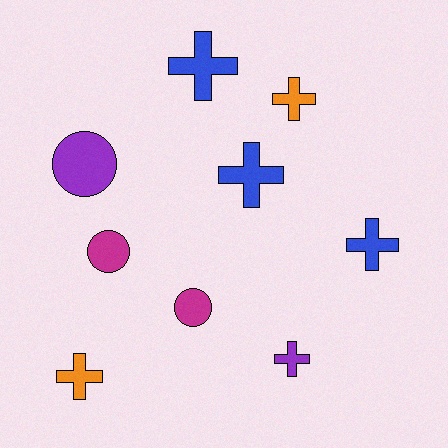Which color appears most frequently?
Blue, with 3 objects.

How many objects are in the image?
There are 9 objects.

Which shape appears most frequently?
Cross, with 6 objects.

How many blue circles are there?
There are no blue circles.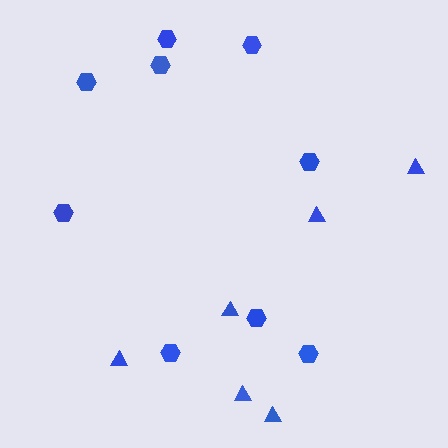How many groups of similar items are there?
There are 2 groups: one group of triangles (6) and one group of hexagons (9).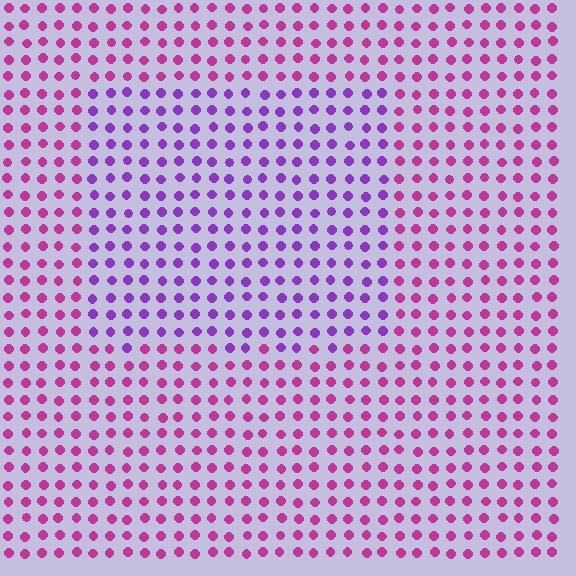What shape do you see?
I see a rectangle.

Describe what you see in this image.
The image is filled with small magenta elements in a uniform arrangement. A rectangle-shaped region is visible where the elements are tinted to a slightly different hue, forming a subtle color boundary.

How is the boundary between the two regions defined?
The boundary is defined purely by a slight shift in hue (about 39 degrees). Spacing, size, and orientation are identical on both sides.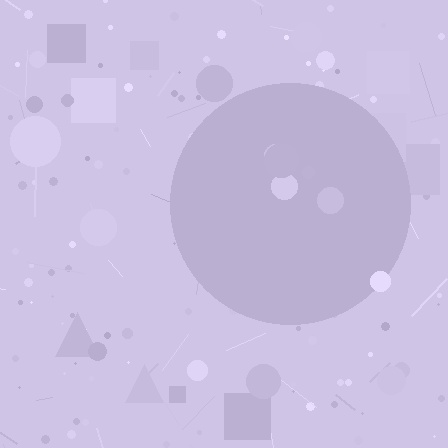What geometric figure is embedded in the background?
A circle is embedded in the background.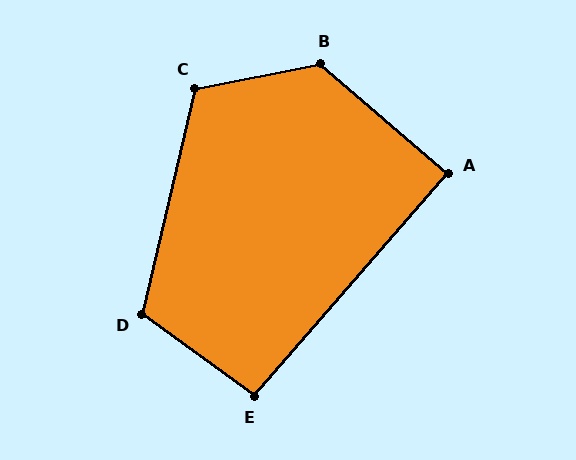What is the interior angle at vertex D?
Approximately 112 degrees (obtuse).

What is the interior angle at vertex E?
Approximately 95 degrees (obtuse).